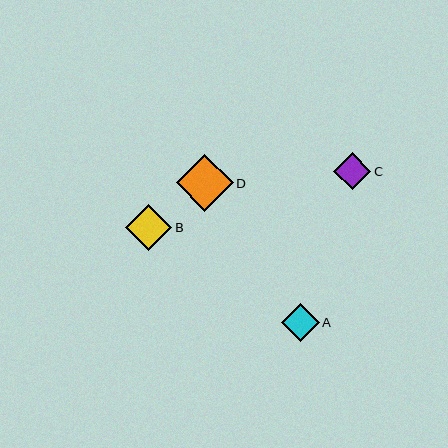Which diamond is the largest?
Diamond D is the largest with a size of approximately 57 pixels.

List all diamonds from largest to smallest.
From largest to smallest: D, B, A, C.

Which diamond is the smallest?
Diamond C is the smallest with a size of approximately 37 pixels.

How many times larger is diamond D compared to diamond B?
Diamond D is approximately 1.2 times the size of diamond B.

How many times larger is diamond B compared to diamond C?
Diamond B is approximately 1.2 times the size of diamond C.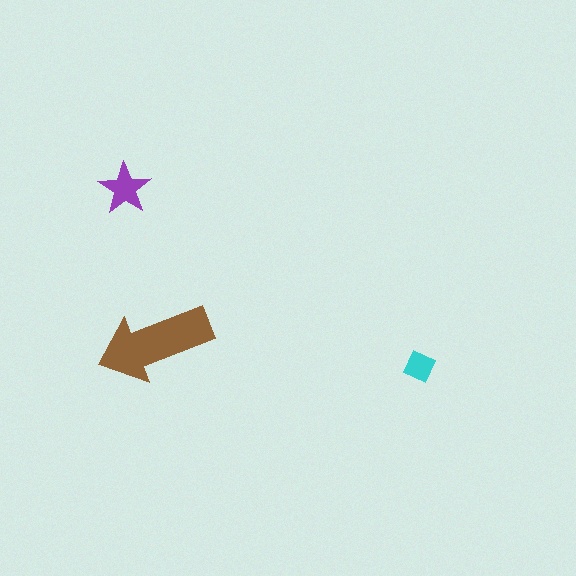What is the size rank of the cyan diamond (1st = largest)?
3rd.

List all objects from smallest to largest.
The cyan diamond, the purple star, the brown arrow.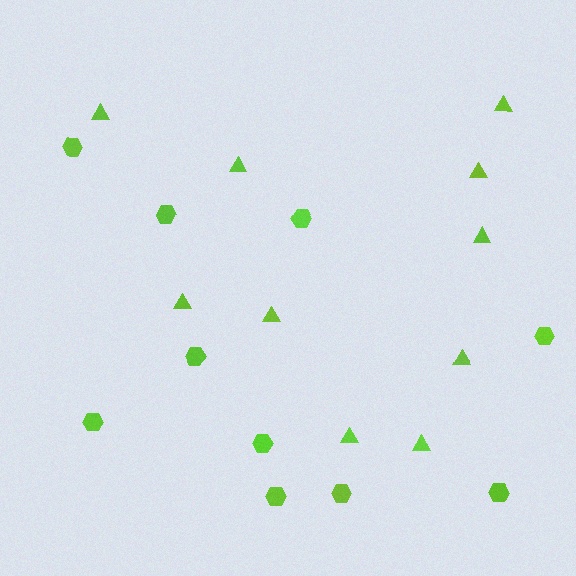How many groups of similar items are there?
There are 2 groups: one group of triangles (10) and one group of hexagons (10).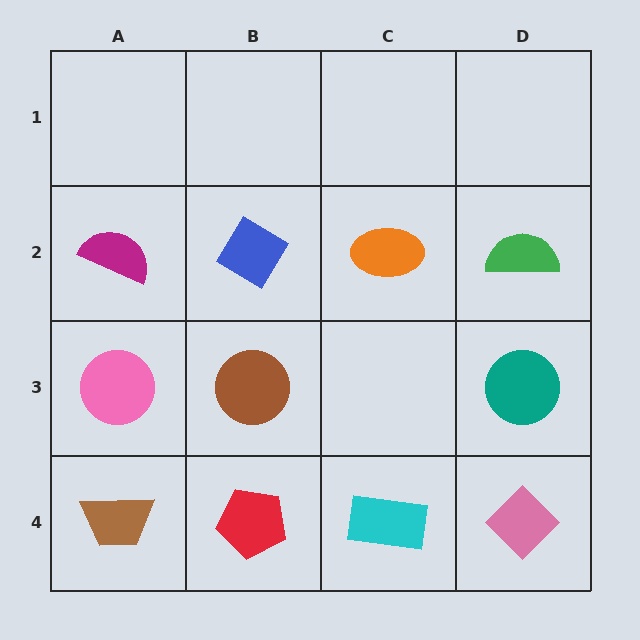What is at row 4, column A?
A brown trapezoid.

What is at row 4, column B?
A red pentagon.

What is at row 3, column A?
A pink circle.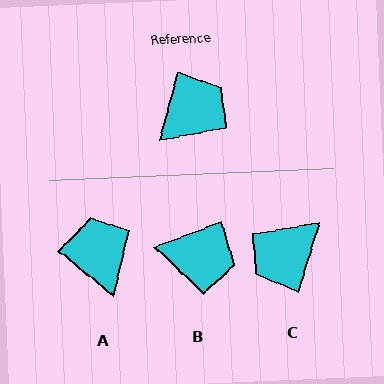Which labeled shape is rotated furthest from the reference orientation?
C, about 178 degrees away.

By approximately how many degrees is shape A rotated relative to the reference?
Approximately 65 degrees counter-clockwise.